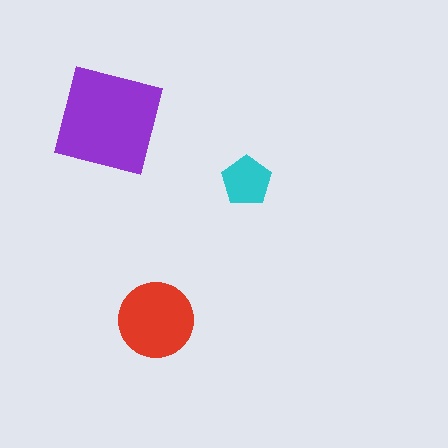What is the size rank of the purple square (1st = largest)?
1st.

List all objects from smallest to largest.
The cyan pentagon, the red circle, the purple square.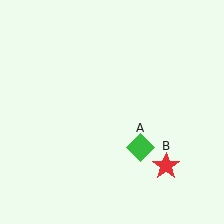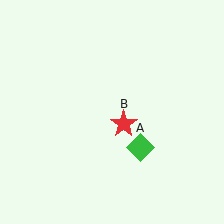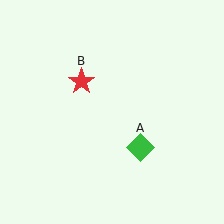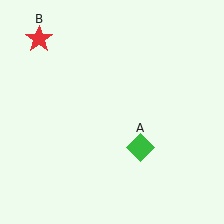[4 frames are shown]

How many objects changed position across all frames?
1 object changed position: red star (object B).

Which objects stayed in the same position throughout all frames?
Green diamond (object A) remained stationary.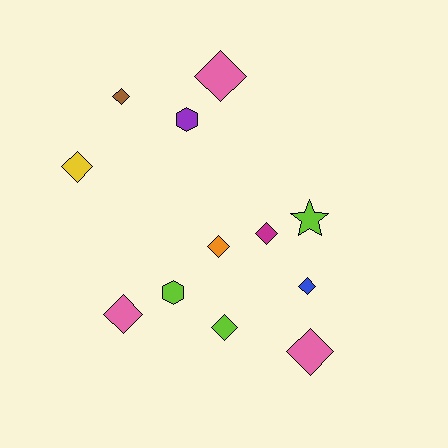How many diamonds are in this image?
There are 9 diamonds.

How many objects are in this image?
There are 12 objects.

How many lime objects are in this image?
There are 3 lime objects.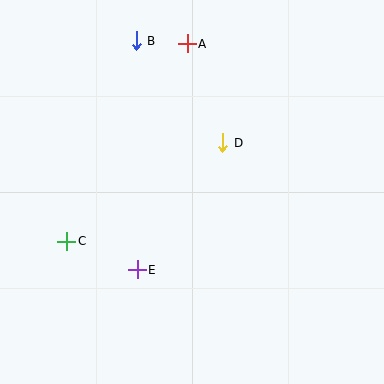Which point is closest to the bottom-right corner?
Point E is closest to the bottom-right corner.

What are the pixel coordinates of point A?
Point A is at (187, 44).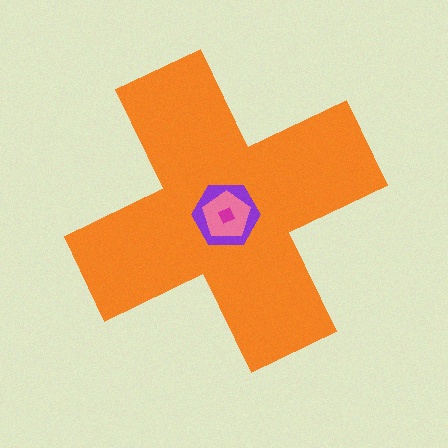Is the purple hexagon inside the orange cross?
Yes.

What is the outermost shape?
The orange cross.